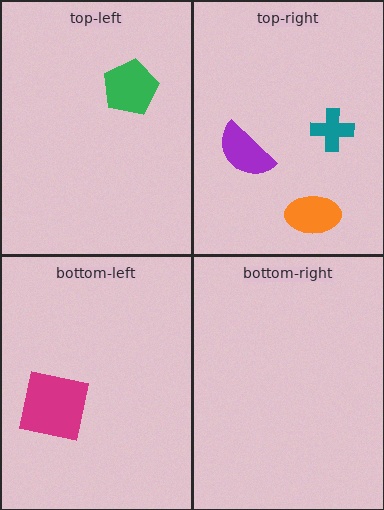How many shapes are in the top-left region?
1.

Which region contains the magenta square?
The bottom-left region.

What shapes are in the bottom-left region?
The magenta square.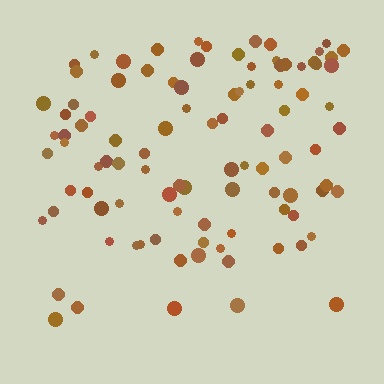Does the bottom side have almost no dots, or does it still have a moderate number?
Still a moderate number, just noticeably fewer than the top.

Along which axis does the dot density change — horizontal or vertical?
Vertical.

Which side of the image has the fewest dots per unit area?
The bottom.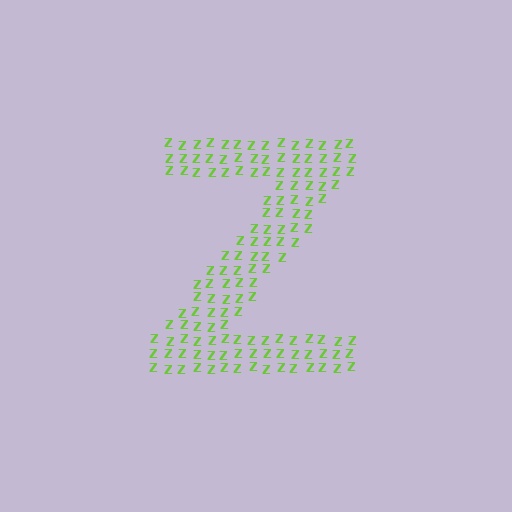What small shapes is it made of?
It is made of small letter Z's.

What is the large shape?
The large shape is the letter Z.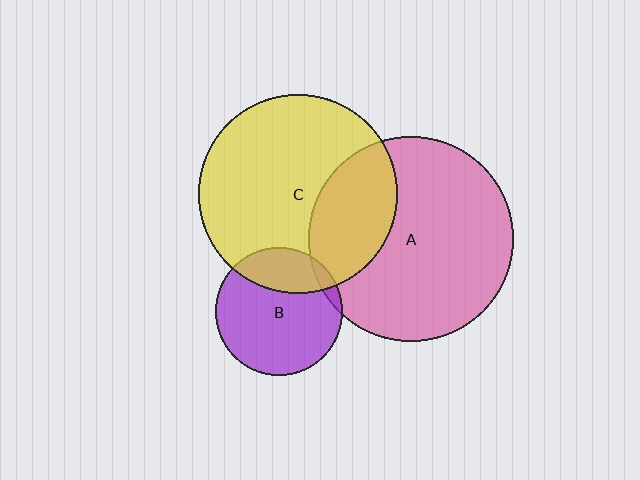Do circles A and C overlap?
Yes.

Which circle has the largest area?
Circle A (pink).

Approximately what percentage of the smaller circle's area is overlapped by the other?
Approximately 30%.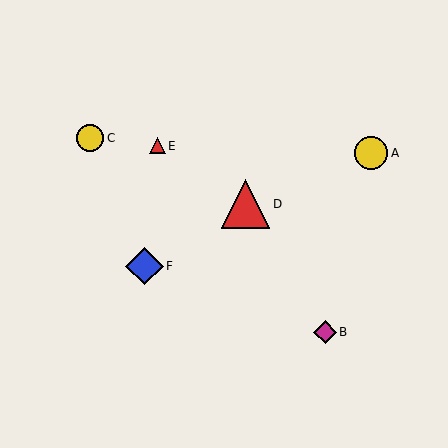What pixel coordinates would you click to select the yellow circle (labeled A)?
Click at (371, 153) to select the yellow circle A.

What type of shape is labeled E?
Shape E is a red triangle.